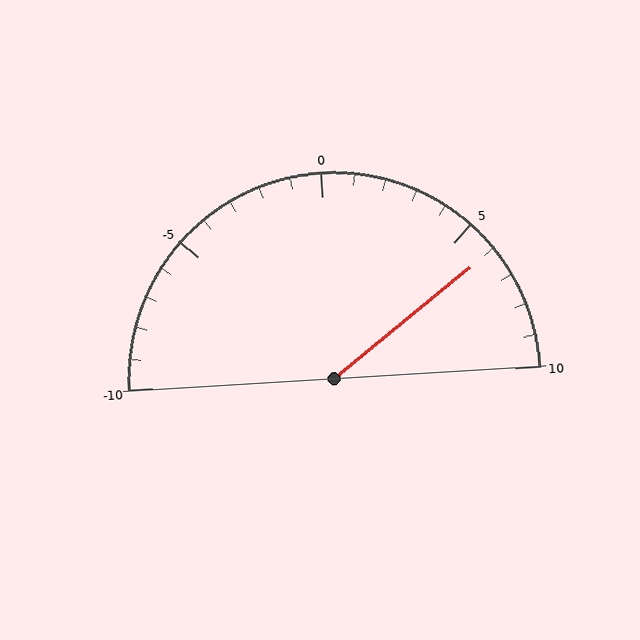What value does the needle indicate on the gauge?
The needle indicates approximately 6.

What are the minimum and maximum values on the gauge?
The gauge ranges from -10 to 10.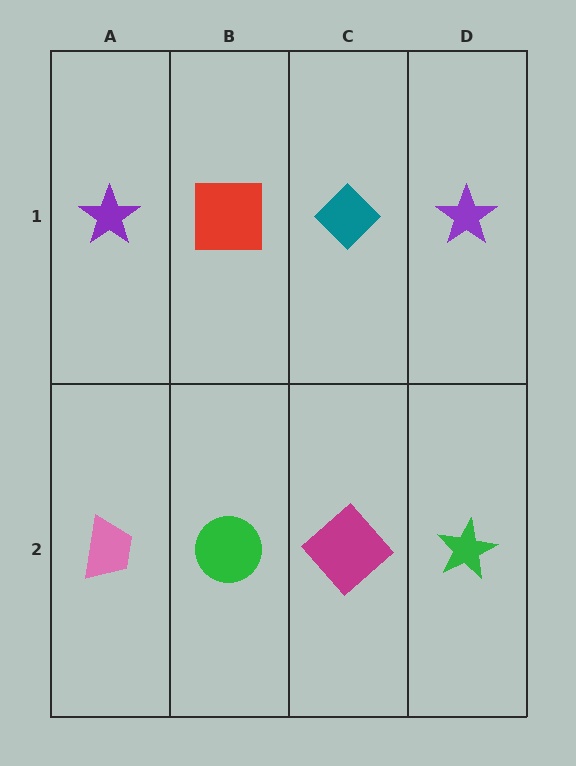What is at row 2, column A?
A pink trapezoid.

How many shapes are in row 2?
4 shapes.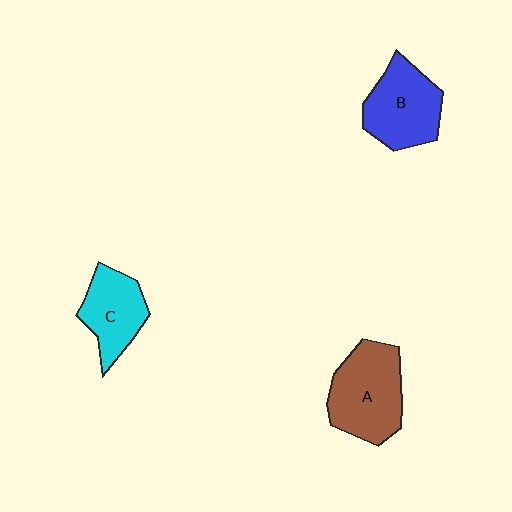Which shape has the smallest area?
Shape C (cyan).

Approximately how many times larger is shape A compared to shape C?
Approximately 1.4 times.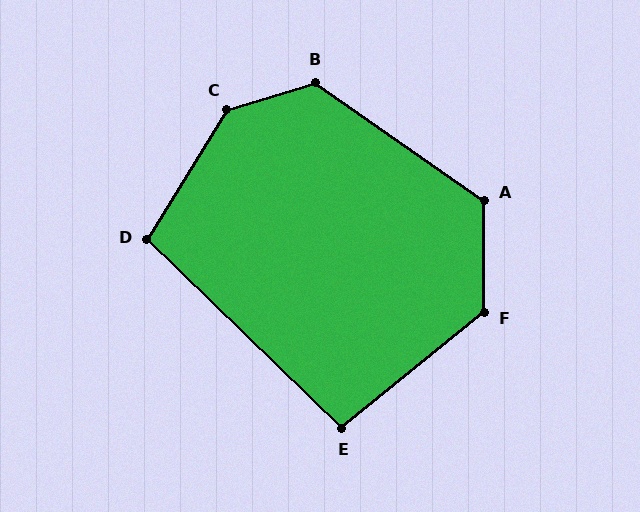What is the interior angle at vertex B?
Approximately 128 degrees (obtuse).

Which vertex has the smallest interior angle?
E, at approximately 97 degrees.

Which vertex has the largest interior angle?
C, at approximately 138 degrees.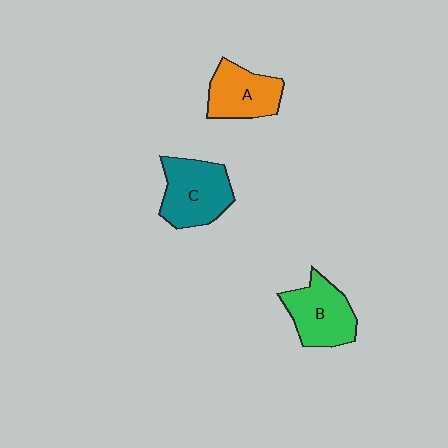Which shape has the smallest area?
Shape A (orange).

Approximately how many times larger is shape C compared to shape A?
Approximately 1.2 times.